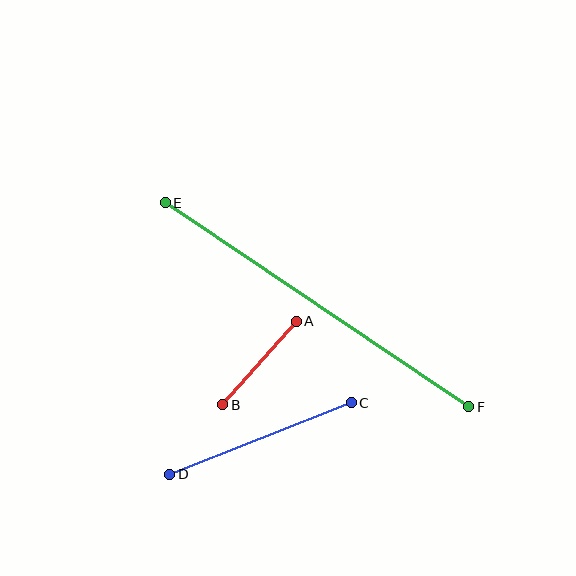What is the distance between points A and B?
The distance is approximately 111 pixels.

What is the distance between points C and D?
The distance is approximately 195 pixels.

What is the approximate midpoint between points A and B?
The midpoint is at approximately (259, 363) pixels.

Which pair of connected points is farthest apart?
Points E and F are farthest apart.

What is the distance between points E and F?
The distance is approximately 366 pixels.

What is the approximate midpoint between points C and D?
The midpoint is at approximately (260, 439) pixels.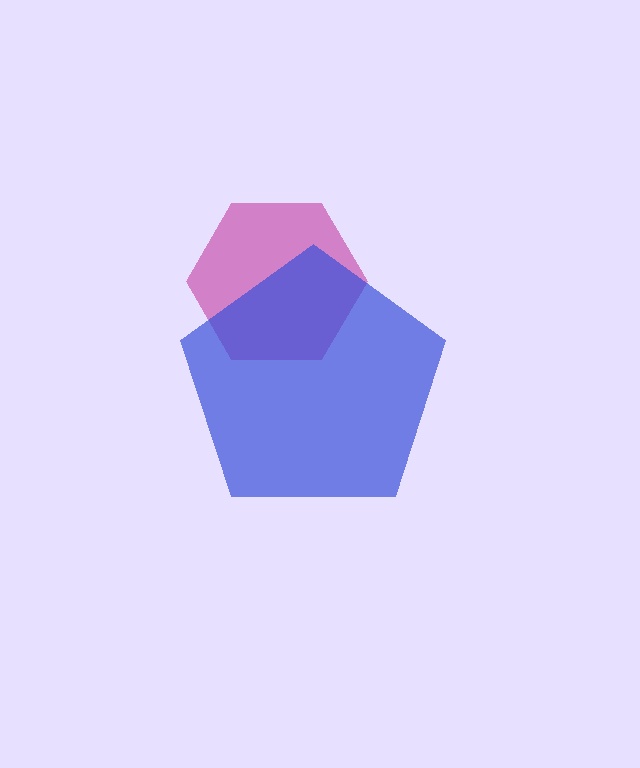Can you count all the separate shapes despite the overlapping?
Yes, there are 2 separate shapes.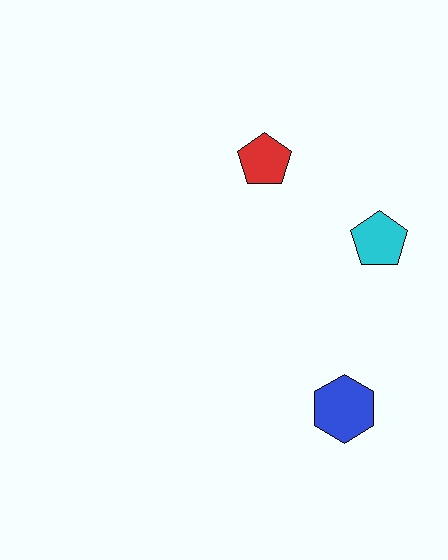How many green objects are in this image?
There are no green objects.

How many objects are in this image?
There are 3 objects.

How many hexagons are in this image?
There is 1 hexagon.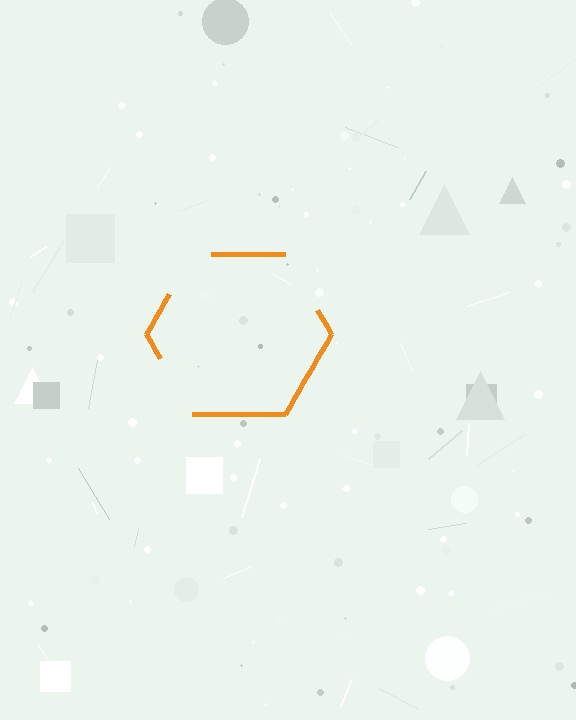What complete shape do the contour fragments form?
The contour fragments form a hexagon.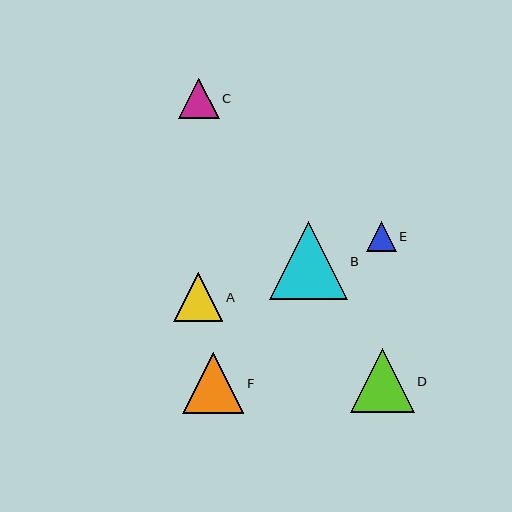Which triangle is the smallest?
Triangle E is the smallest with a size of approximately 30 pixels.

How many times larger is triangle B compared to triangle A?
Triangle B is approximately 1.6 times the size of triangle A.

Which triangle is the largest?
Triangle B is the largest with a size of approximately 78 pixels.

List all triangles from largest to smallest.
From largest to smallest: B, D, F, A, C, E.